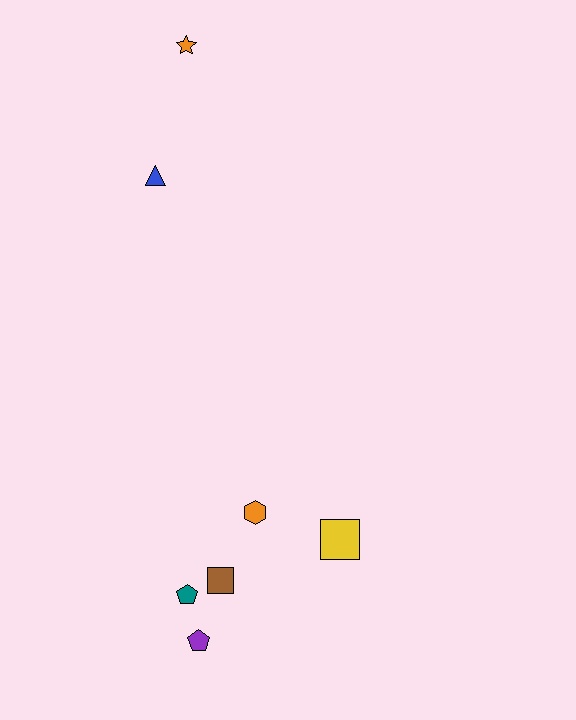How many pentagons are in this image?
There are 2 pentagons.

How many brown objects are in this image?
There is 1 brown object.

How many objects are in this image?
There are 7 objects.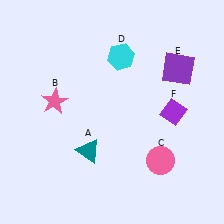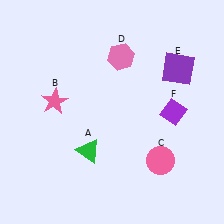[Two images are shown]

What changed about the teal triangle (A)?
In Image 1, A is teal. In Image 2, it changed to green.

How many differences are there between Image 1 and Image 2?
There are 2 differences between the two images.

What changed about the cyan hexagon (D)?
In Image 1, D is cyan. In Image 2, it changed to pink.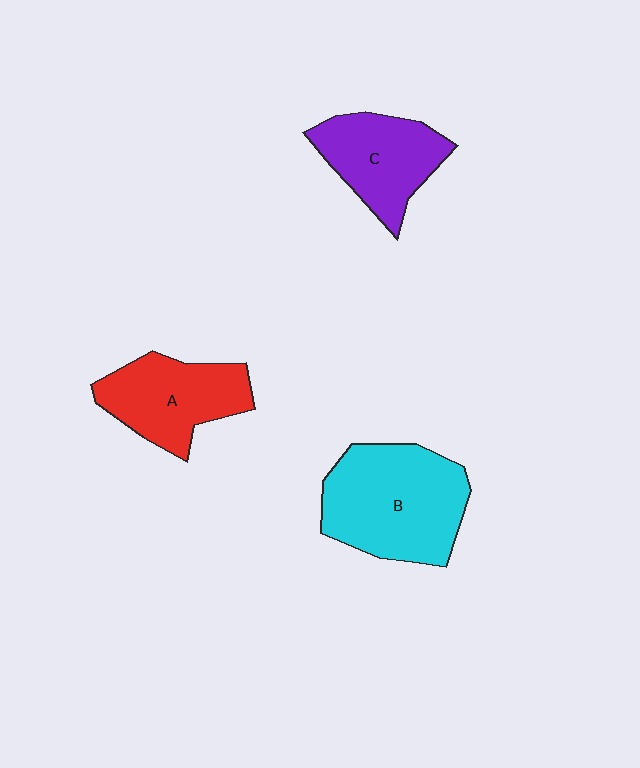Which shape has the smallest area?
Shape C (purple).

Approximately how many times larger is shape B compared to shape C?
Approximately 1.5 times.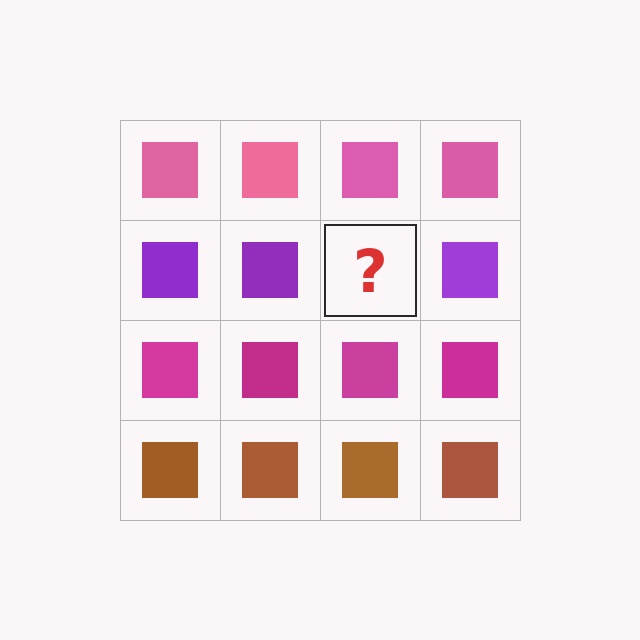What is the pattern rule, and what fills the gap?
The rule is that each row has a consistent color. The gap should be filled with a purple square.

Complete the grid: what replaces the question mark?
The question mark should be replaced with a purple square.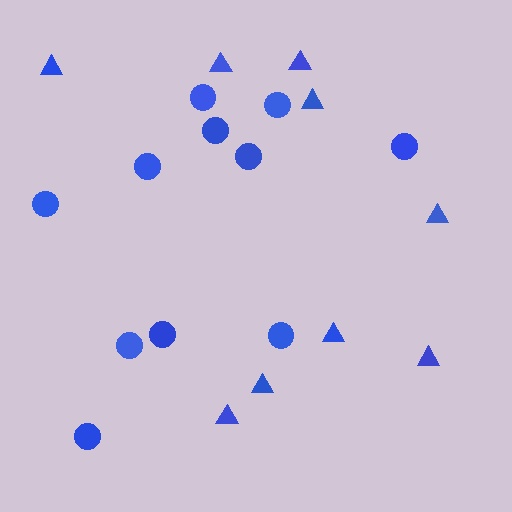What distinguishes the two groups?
There are 2 groups: one group of triangles (9) and one group of circles (11).